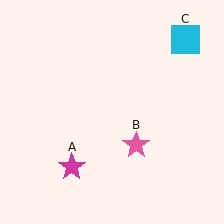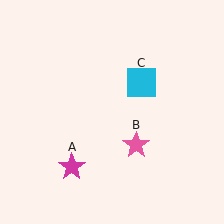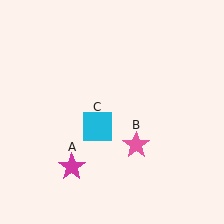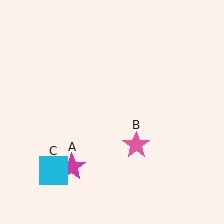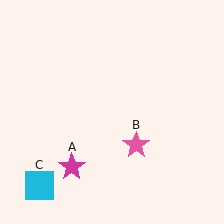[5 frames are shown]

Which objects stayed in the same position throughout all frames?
Magenta star (object A) and pink star (object B) remained stationary.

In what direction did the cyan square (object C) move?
The cyan square (object C) moved down and to the left.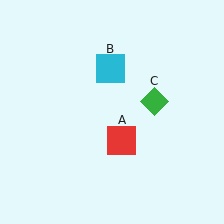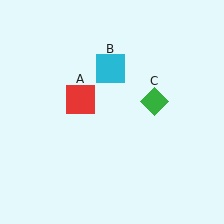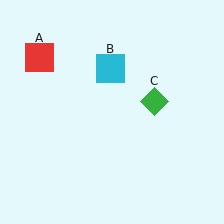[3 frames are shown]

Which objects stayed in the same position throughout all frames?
Cyan square (object B) and green diamond (object C) remained stationary.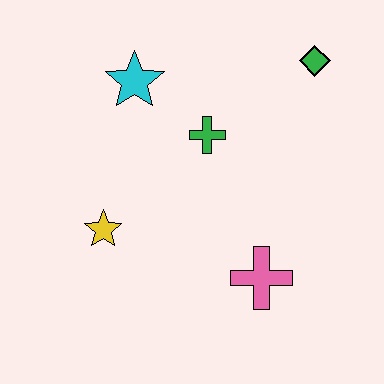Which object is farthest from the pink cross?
The cyan star is farthest from the pink cross.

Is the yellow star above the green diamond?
No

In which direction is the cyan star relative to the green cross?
The cyan star is to the left of the green cross.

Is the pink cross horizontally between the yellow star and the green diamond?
Yes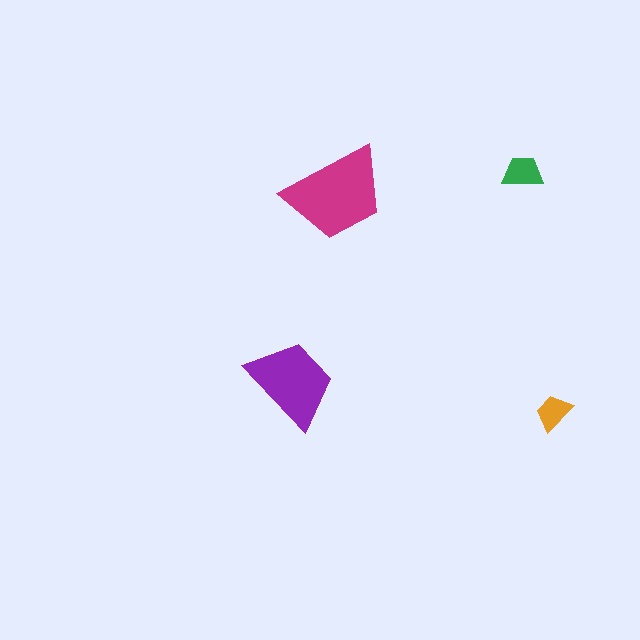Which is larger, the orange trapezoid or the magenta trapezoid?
The magenta one.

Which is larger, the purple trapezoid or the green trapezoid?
The purple one.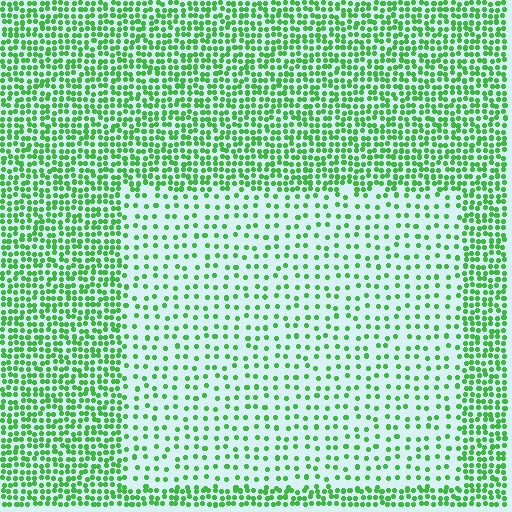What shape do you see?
I see a rectangle.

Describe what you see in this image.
The image contains small green elements arranged at two different densities. A rectangle-shaped region is visible where the elements are less densely packed than the surrounding area.